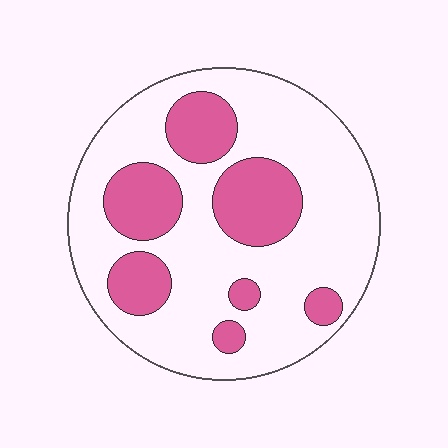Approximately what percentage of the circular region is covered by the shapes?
Approximately 30%.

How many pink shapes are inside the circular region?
7.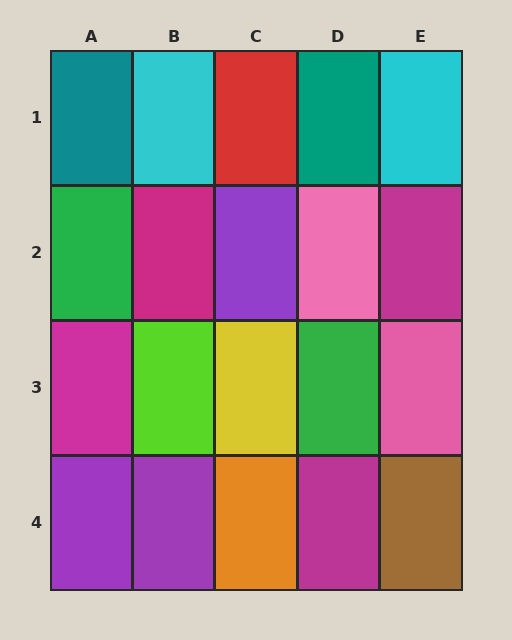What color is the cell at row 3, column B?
Lime.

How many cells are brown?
1 cell is brown.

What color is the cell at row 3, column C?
Yellow.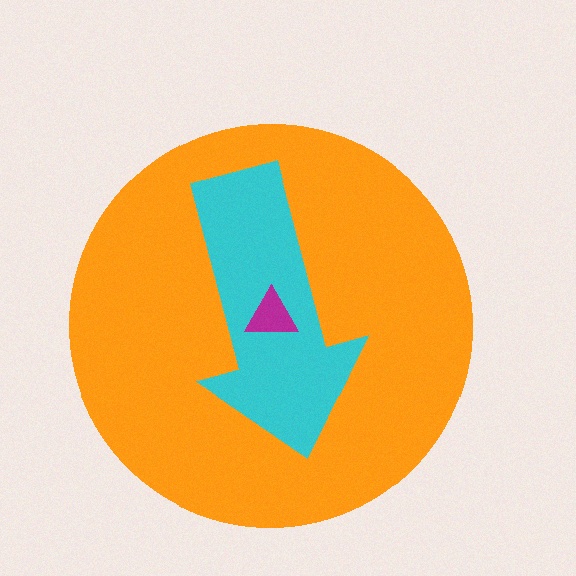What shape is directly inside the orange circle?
The cyan arrow.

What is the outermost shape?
The orange circle.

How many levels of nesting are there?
3.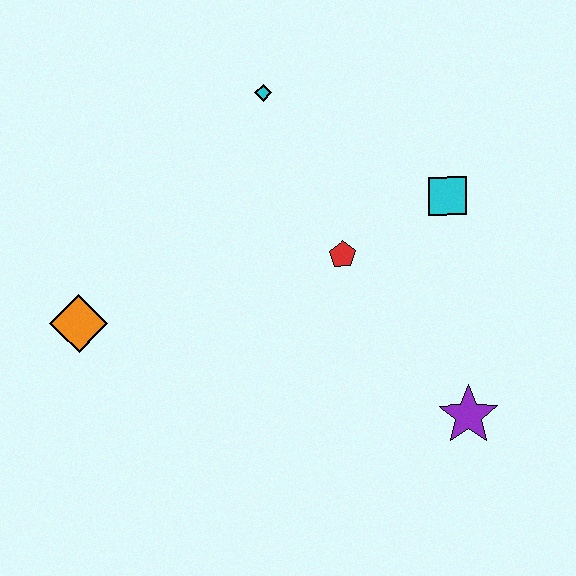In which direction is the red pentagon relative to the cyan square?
The red pentagon is to the left of the cyan square.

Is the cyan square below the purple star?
No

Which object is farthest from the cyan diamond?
The purple star is farthest from the cyan diamond.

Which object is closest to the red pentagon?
The cyan square is closest to the red pentagon.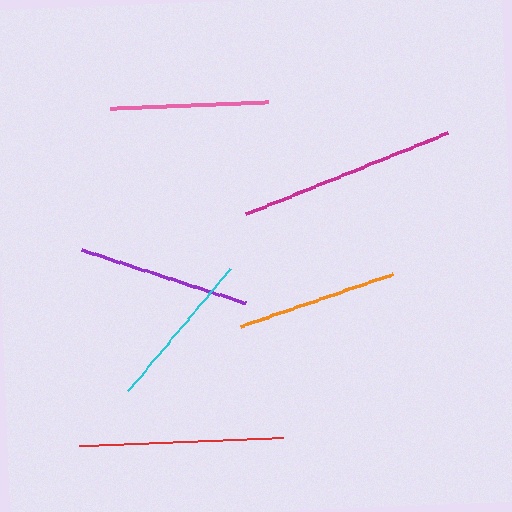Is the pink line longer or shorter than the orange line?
The orange line is longer than the pink line.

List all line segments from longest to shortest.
From longest to shortest: magenta, red, purple, orange, cyan, pink.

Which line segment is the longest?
The magenta line is the longest at approximately 218 pixels.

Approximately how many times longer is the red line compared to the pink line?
The red line is approximately 1.3 times the length of the pink line.